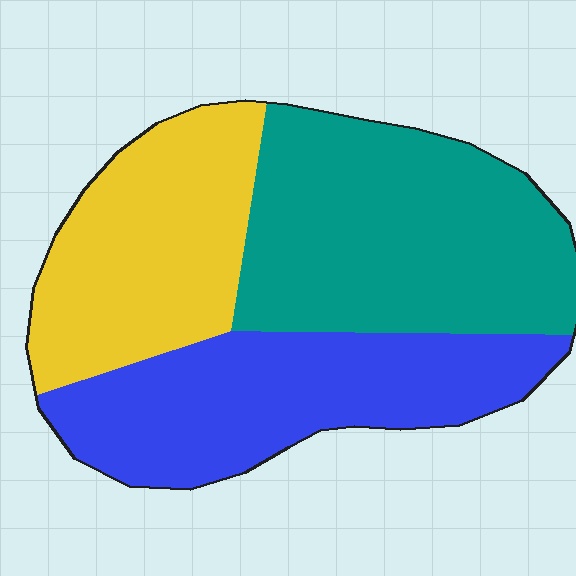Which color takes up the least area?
Yellow, at roughly 30%.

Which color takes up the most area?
Teal, at roughly 40%.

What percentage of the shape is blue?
Blue covers 33% of the shape.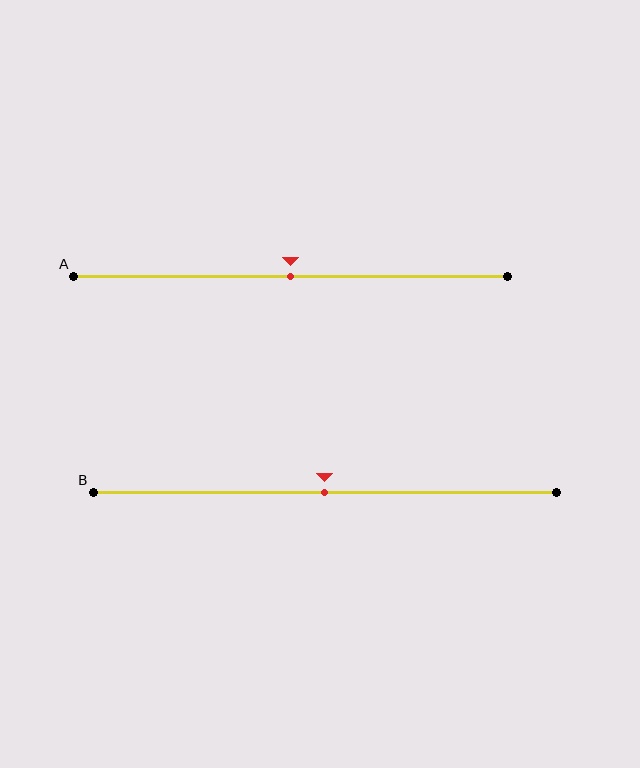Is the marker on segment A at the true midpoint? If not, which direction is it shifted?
Yes, the marker on segment A is at the true midpoint.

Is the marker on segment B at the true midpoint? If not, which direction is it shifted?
Yes, the marker on segment B is at the true midpoint.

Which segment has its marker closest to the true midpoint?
Segment A has its marker closest to the true midpoint.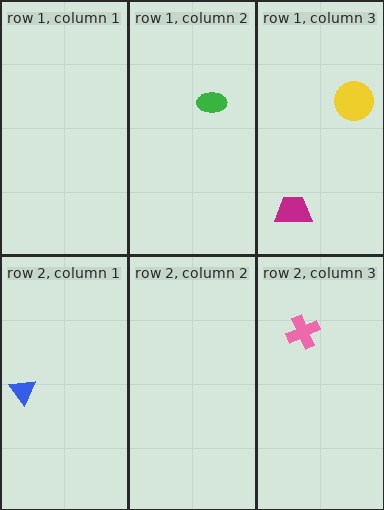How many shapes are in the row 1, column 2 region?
1.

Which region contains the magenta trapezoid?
The row 1, column 3 region.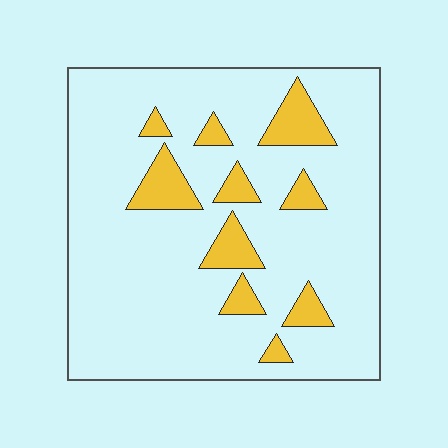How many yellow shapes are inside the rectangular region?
10.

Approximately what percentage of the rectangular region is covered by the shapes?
Approximately 15%.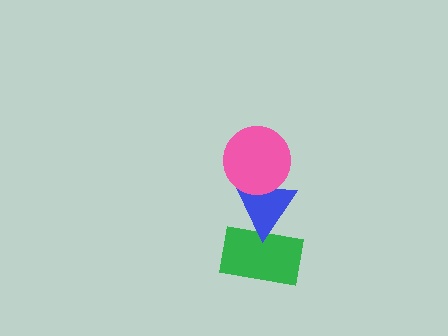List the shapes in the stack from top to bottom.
From top to bottom: the pink circle, the blue triangle, the green rectangle.